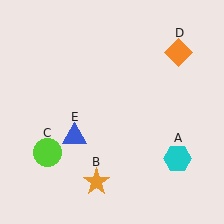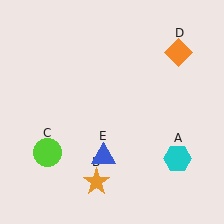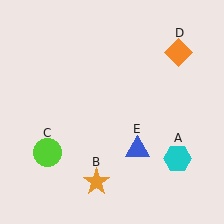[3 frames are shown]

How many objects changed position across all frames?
1 object changed position: blue triangle (object E).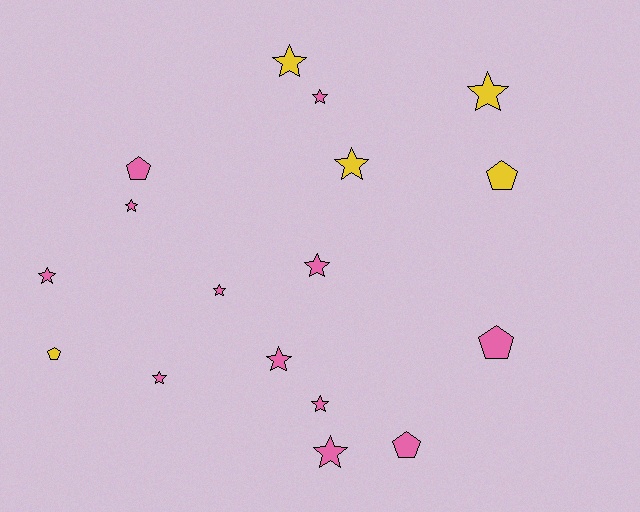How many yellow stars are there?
There are 3 yellow stars.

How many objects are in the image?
There are 17 objects.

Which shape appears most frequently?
Star, with 12 objects.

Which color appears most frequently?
Pink, with 12 objects.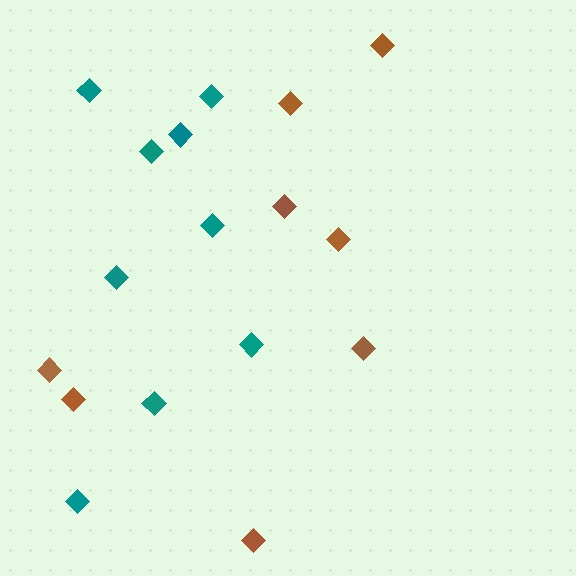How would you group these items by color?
There are 2 groups: one group of brown diamonds (8) and one group of teal diamonds (9).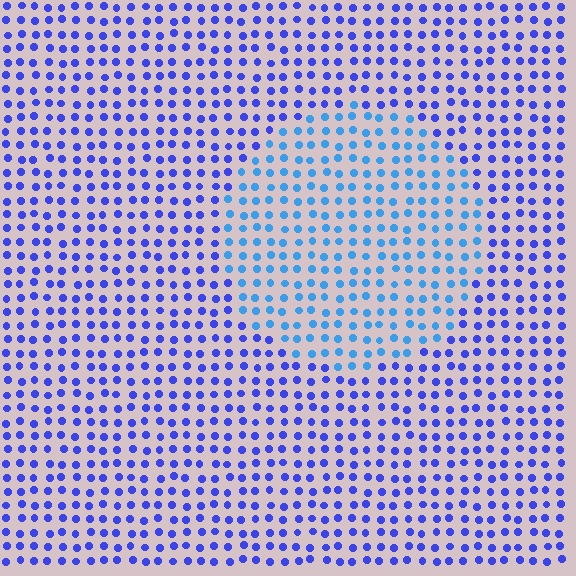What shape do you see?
I see a circle.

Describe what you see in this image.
The image is filled with small blue elements in a uniform arrangement. A circle-shaped region is visible where the elements are tinted to a slightly different hue, forming a subtle color boundary.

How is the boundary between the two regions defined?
The boundary is defined purely by a slight shift in hue (about 31 degrees). Spacing, size, and orientation are identical on both sides.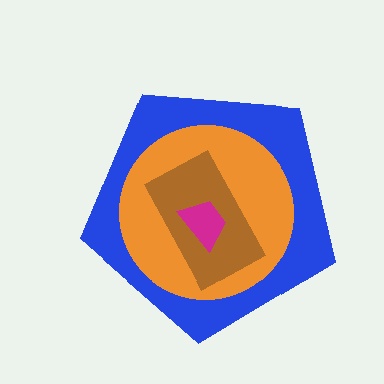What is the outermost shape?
The blue pentagon.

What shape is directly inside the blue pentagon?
The orange circle.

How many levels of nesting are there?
4.